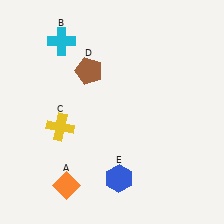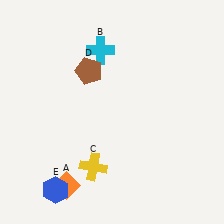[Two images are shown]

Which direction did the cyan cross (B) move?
The cyan cross (B) moved right.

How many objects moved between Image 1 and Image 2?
3 objects moved between the two images.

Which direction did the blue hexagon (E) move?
The blue hexagon (E) moved left.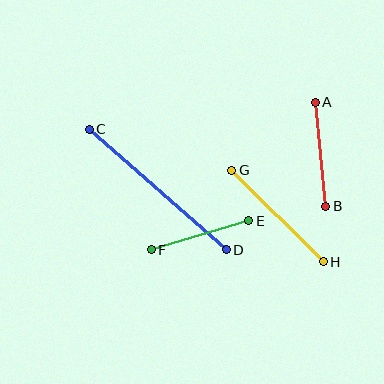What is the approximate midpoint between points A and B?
The midpoint is at approximately (321, 154) pixels.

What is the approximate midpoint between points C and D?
The midpoint is at approximately (158, 189) pixels.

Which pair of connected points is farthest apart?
Points C and D are farthest apart.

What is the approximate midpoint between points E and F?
The midpoint is at approximately (200, 235) pixels.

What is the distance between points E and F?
The distance is approximately 102 pixels.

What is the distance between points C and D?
The distance is approximately 182 pixels.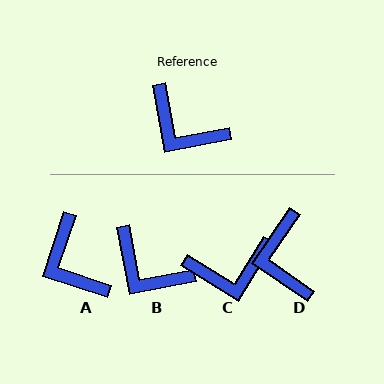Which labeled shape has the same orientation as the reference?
B.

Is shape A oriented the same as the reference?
No, it is off by about 29 degrees.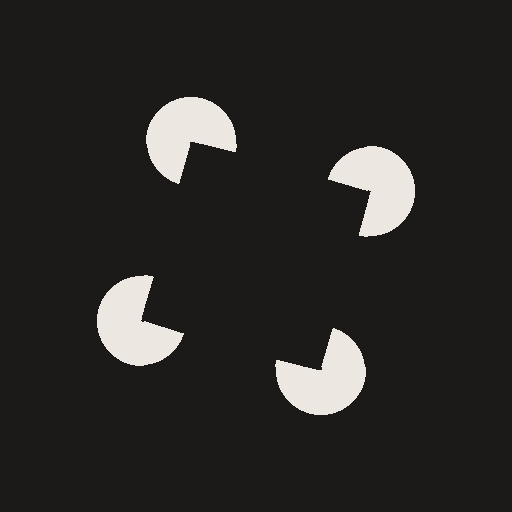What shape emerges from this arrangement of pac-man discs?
An illusory square — its edges are inferred from the aligned wedge cuts in the pac-man discs, not physically drawn.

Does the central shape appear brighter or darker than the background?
It typically appears slightly darker than the background, even though no actual brightness change is drawn.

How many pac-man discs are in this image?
There are 4 — one at each vertex of the illusory square.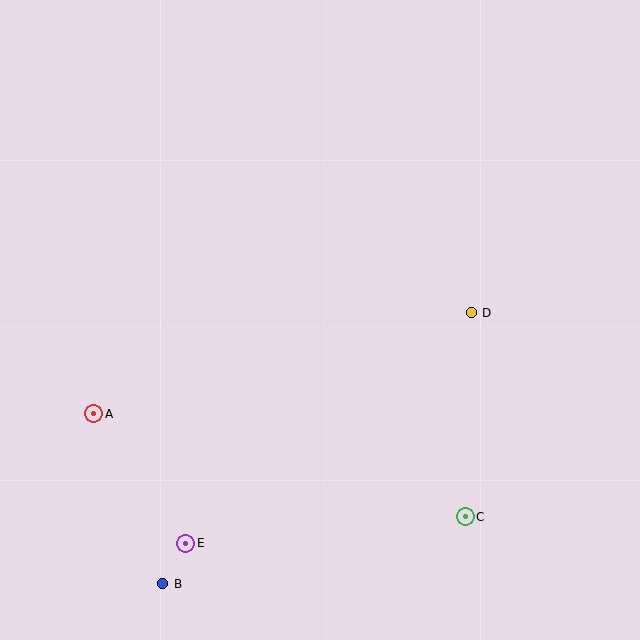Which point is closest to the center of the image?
Point D at (471, 313) is closest to the center.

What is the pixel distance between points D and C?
The distance between D and C is 204 pixels.